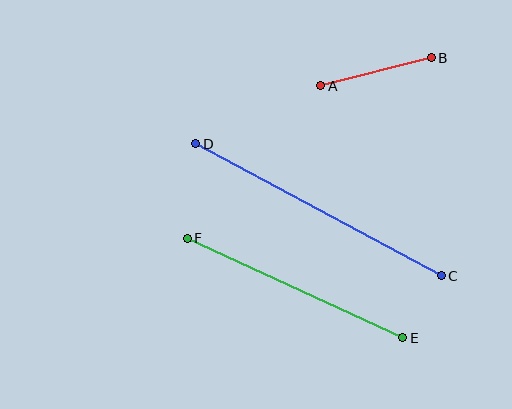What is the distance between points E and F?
The distance is approximately 237 pixels.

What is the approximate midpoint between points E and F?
The midpoint is at approximately (295, 288) pixels.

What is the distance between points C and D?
The distance is approximately 279 pixels.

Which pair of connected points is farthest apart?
Points C and D are farthest apart.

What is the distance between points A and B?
The distance is approximately 114 pixels.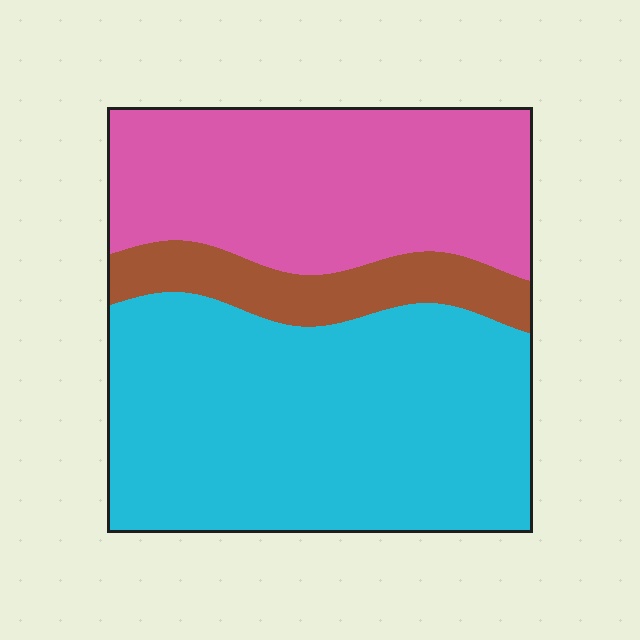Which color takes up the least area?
Brown, at roughly 10%.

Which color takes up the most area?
Cyan, at roughly 50%.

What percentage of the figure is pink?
Pink covers about 35% of the figure.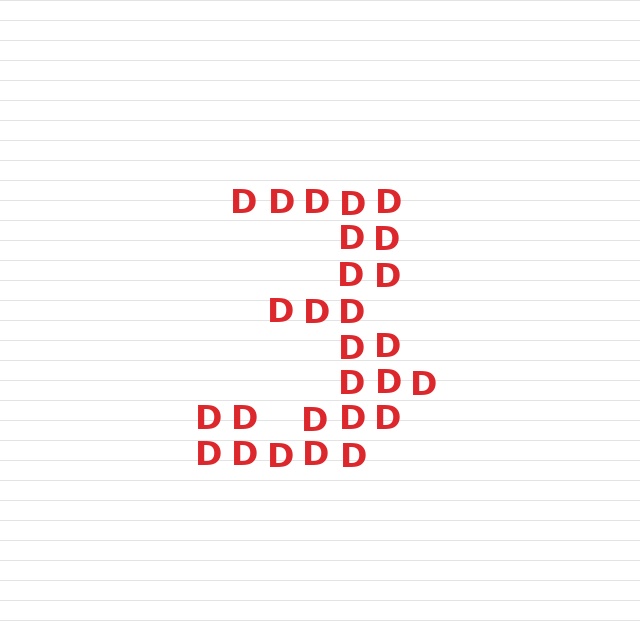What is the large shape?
The large shape is the digit 3.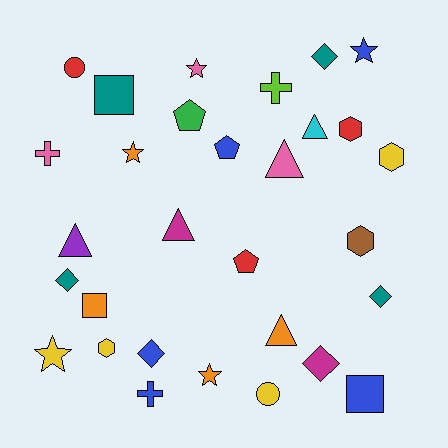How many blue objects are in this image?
There are 5 blue objects.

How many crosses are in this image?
There are 3 crosses.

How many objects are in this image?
There are 30 objects.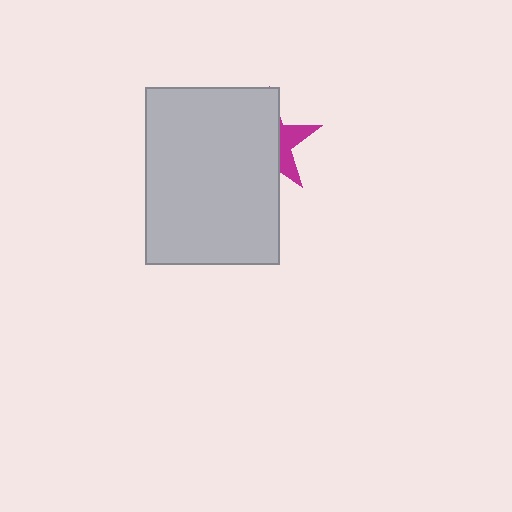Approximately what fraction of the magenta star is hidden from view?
Roughly 69% of the magenta star is hidden behind the light gray rectangle.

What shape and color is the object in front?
The object in front is a light gray rectangle.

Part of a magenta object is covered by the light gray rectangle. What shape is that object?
It is a star.